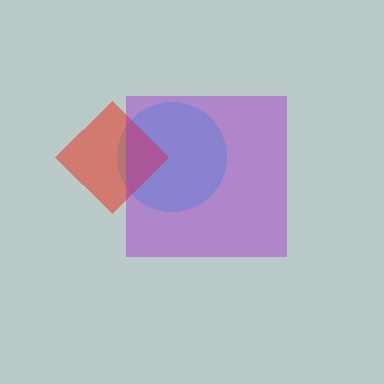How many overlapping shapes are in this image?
There are 3 overlapping shapes in the image.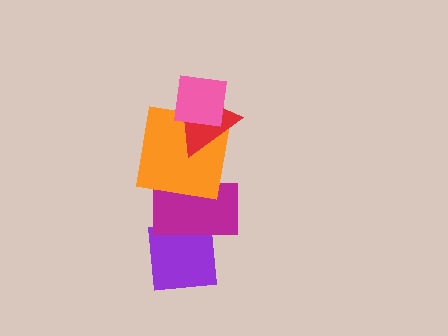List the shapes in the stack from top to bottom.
From top to bottom: the pink square, the red triangle, the orange square, the magenta rectangle, the purple square.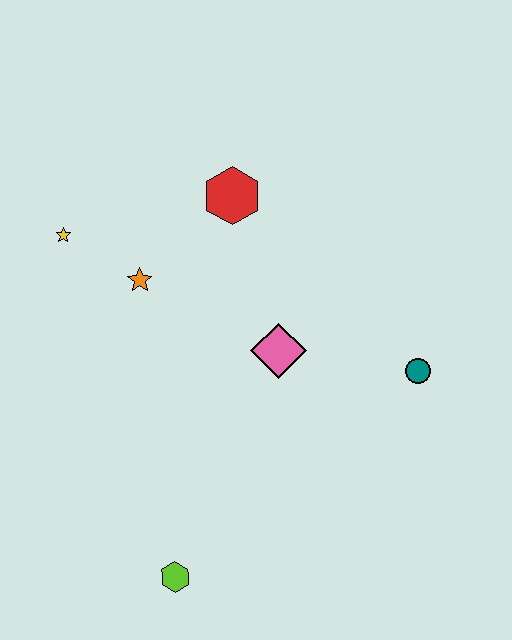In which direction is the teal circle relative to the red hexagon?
The teal circle is to the right of the red hexagon.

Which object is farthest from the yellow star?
The teal circle is farthest from the yellow star.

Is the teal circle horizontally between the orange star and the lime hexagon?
No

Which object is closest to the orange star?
The yellow star is closest to the orange star.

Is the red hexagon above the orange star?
Yes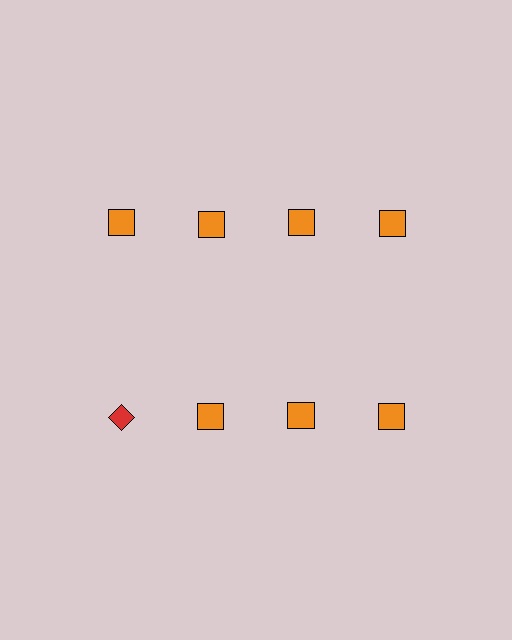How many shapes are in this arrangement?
There are 8 shapes arranged in a grid pattern.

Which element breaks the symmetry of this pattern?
The red diamond in the second row, leftmost column breaks the symmetry. All other shapes are orange squares.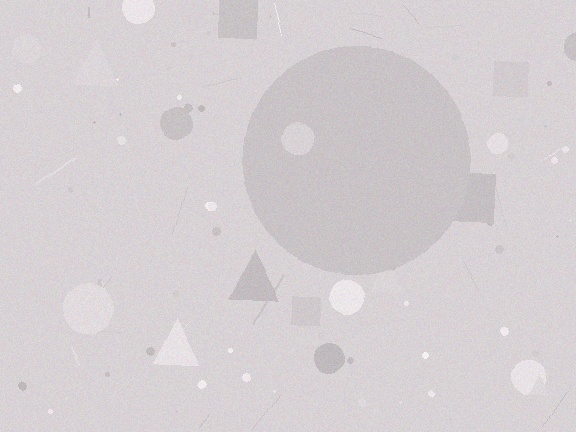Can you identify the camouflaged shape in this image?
The camouflaged shape is a circle.